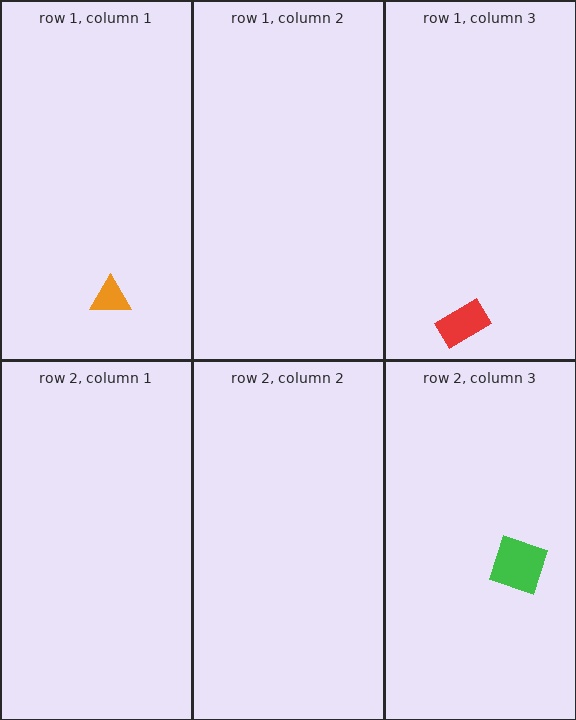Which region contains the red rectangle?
The row 1, column 3 region.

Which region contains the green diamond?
The row 2, column 3 region.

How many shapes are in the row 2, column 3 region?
1.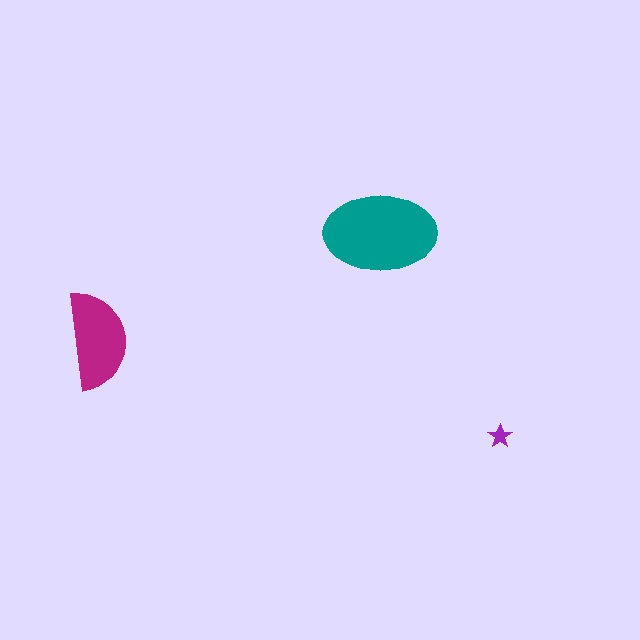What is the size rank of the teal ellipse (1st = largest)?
1st.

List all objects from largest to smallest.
The teal ellipse, the magenta semicircle, the purple star.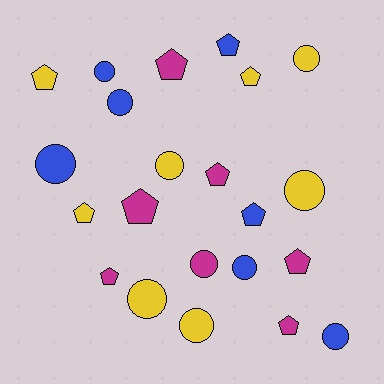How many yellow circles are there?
There are 5 yellow circles.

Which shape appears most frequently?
Pentagon, with 11 objects.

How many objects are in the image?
There are 22 objects.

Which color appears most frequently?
Yellow, with 8 objects.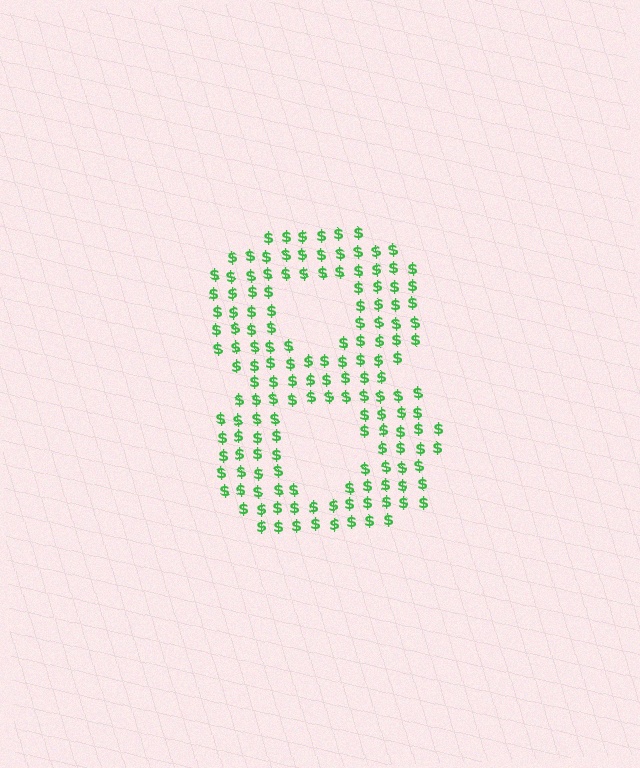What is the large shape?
The large shape is the digit 8.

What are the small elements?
The small elements are dollar signs.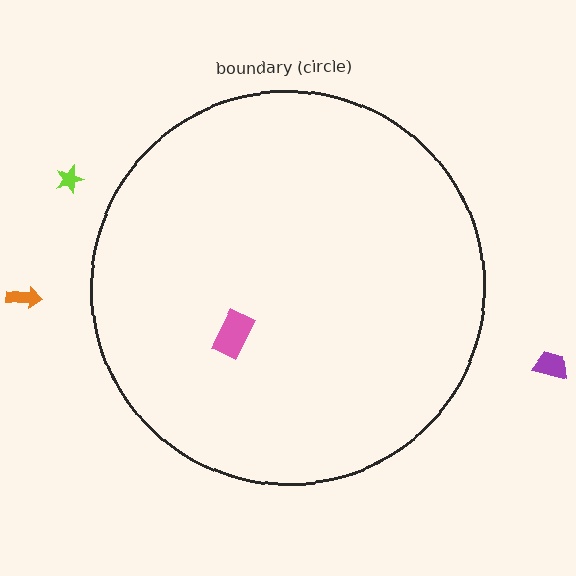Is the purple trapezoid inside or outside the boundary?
Outside.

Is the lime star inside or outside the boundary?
Outside.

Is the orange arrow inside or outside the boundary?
Outside.